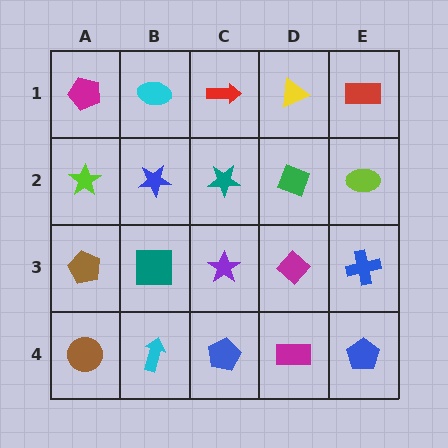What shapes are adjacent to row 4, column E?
A blue cross (row 3, column E), a magenta rectangle (row 4, column D).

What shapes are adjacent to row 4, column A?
A brown pentagon (row 3, column A), a cyan arrow (row 4, column B).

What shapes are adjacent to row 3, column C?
A teal star (row 2, column C), a blue pentagon (row 4, column C), a teal square (row 3, column B), a magenta diamond (row 3, column D).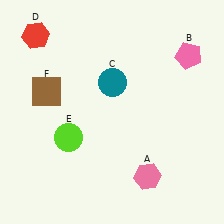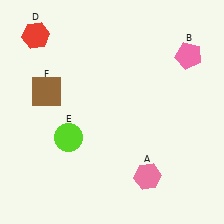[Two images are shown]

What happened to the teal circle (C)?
The teal circle (C) was removed in Image 2. It was in the top-right area of Image 1.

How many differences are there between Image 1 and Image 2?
There is 1 difference between the two images.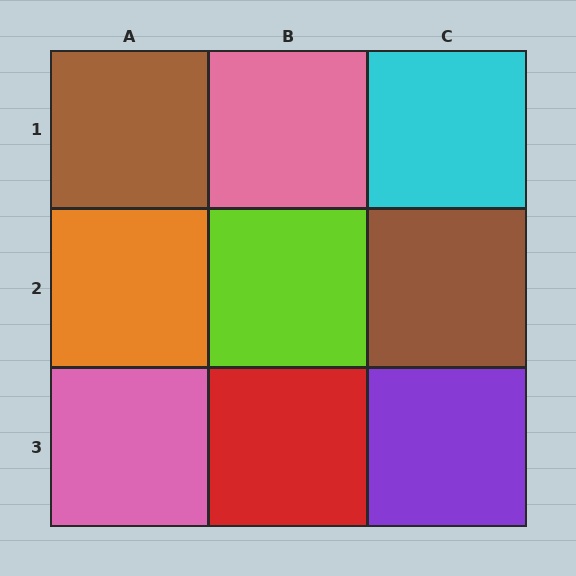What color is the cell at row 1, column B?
Pink.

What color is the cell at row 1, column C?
Cyan.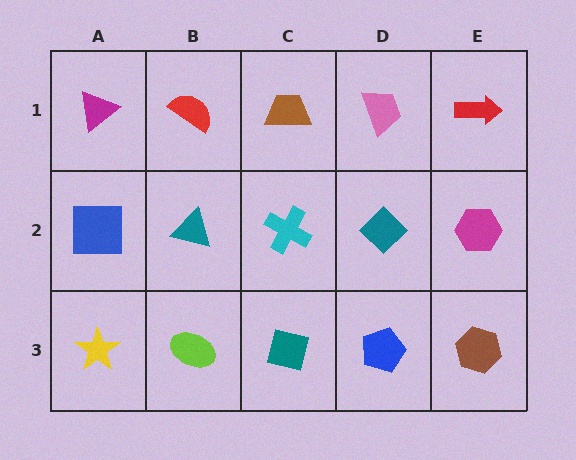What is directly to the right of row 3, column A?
A lime ellipse.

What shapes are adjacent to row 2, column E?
A red arrow (row 1, column E), a brown hexagon (row 3, column E), a teal diamond (row 2, column D).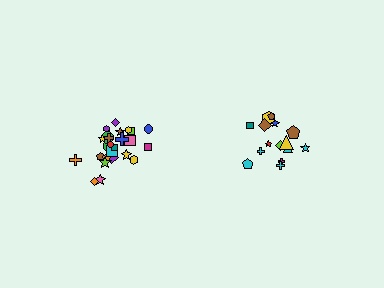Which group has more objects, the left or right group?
The left group.